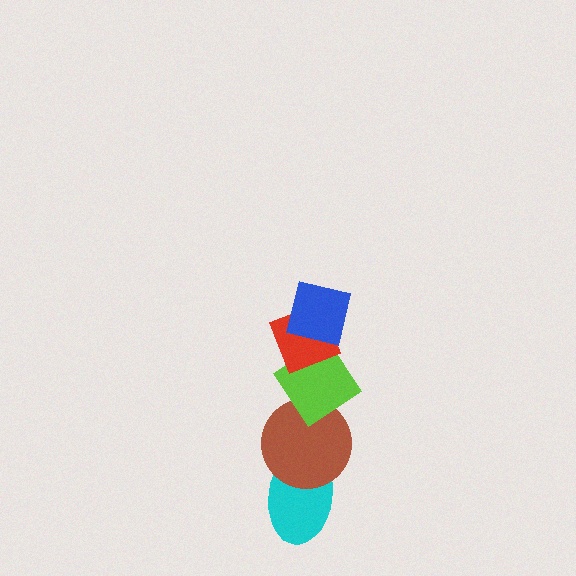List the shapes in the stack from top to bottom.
From top to bottom: the blue square, the red diamond, the lime diamond, the brown circle, the cyan ellipse.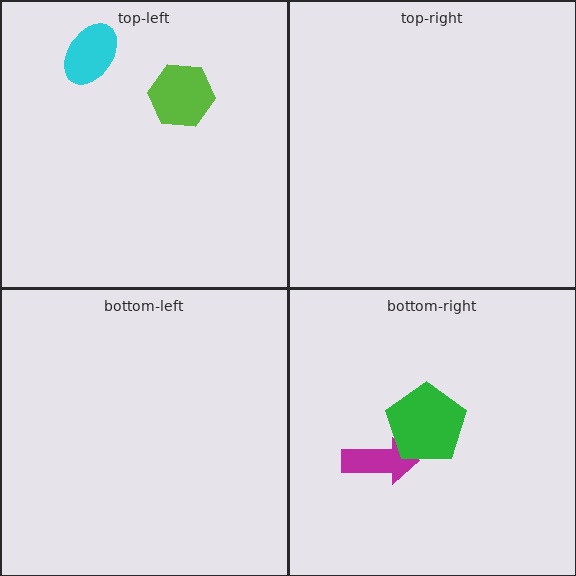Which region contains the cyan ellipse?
The top-left region.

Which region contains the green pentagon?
The bottom-right region.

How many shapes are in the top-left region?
2.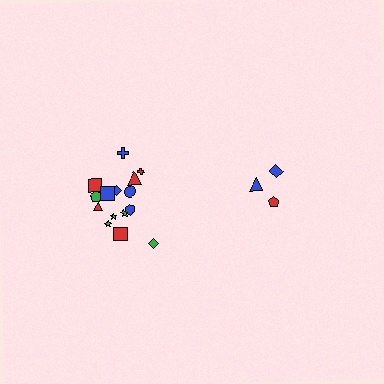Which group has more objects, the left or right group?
The left group.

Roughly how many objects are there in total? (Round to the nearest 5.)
Roughly 20 objects in total.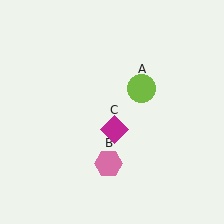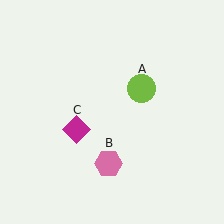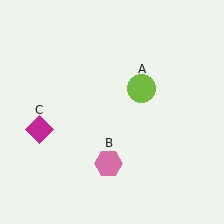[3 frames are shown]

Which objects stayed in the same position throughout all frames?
Lime circle (object A) and pink hexagon (object B) remained stationary.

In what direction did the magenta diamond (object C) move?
The magenta diamond (object C) moved left.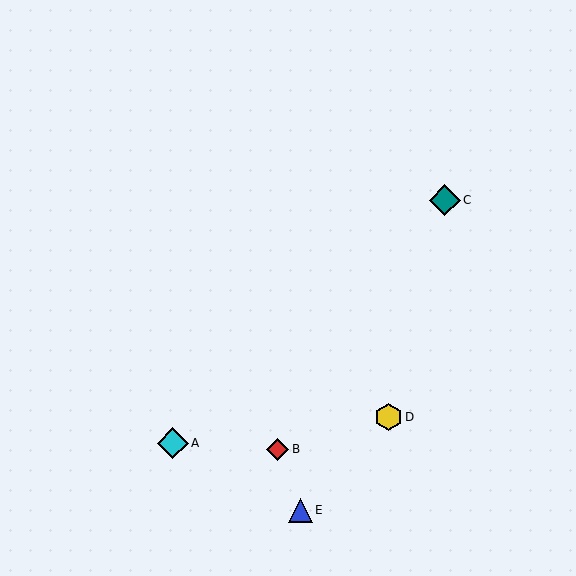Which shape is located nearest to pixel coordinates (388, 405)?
The yellow hexagon (labeled D) at (389, 417) is nearest to that location.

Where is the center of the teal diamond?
The center of the teal diamond is at (445, 200).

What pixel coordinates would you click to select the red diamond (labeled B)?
Click at (278, 449) to select the red diamond B.